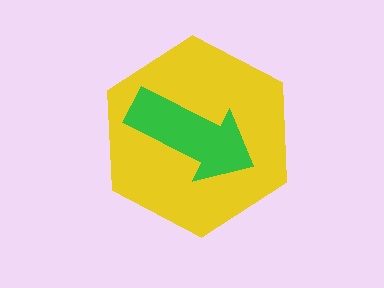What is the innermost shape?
The green arrow.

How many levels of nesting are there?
2.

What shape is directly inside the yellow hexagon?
The green arrow.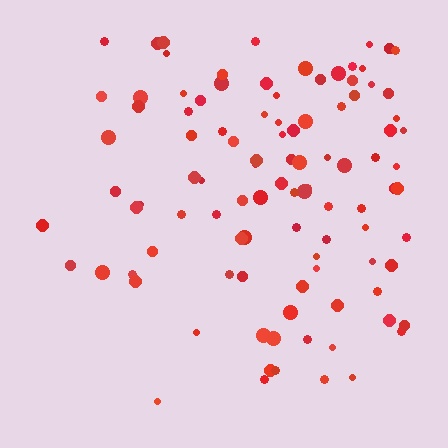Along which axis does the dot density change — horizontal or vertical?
Horizontal.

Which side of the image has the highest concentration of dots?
The right.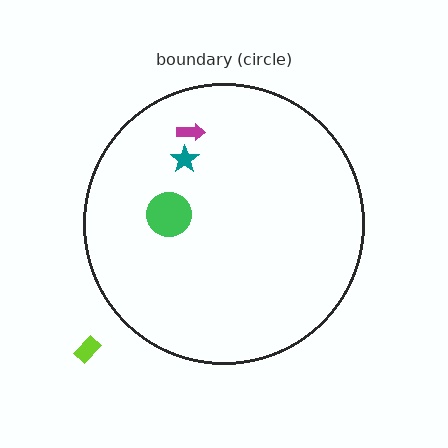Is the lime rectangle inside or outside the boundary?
Outside.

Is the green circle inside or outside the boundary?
Inside.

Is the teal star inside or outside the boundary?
Inside.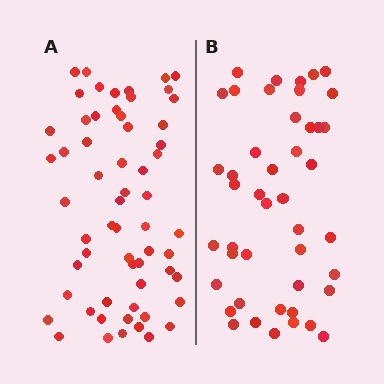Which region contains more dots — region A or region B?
Region A (the left region) has more dots.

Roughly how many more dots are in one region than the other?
Region A has approximately 15 more dots than region B.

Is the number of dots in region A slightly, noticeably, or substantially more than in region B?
Region A has noticeably more, but not dramatically so. The ratio is roughly 1.3 to 1.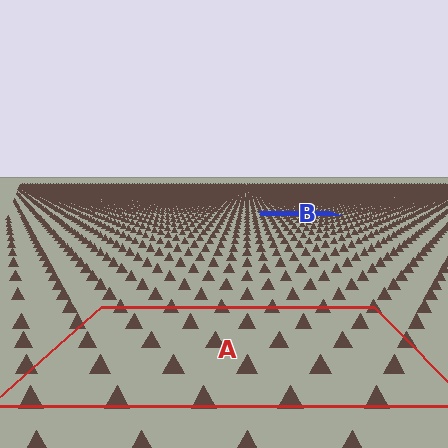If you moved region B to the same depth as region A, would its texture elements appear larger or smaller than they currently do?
They would appear larger. At a closer depth, the same texture elements are projected at a bigger on-screen size.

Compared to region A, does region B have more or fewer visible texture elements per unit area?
Region B has more texture elements per unit area — they are packed more densely because it is farther away.